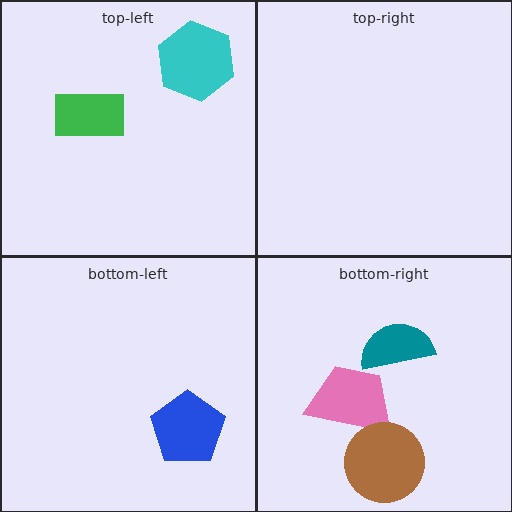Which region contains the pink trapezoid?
The bottom-right region.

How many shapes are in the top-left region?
2.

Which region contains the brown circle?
The bottom-right region.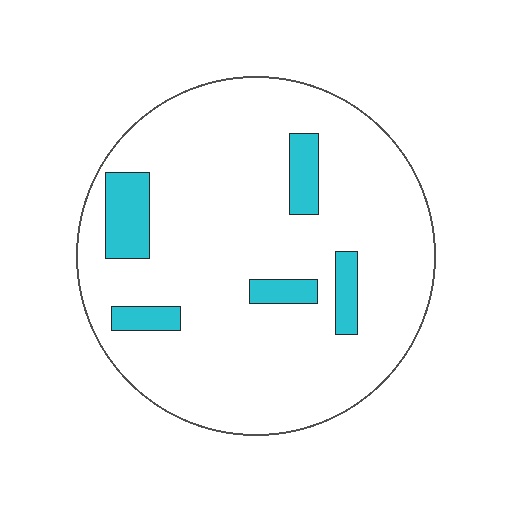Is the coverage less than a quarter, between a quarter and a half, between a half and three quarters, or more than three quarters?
Less than a quarter.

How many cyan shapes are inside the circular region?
5.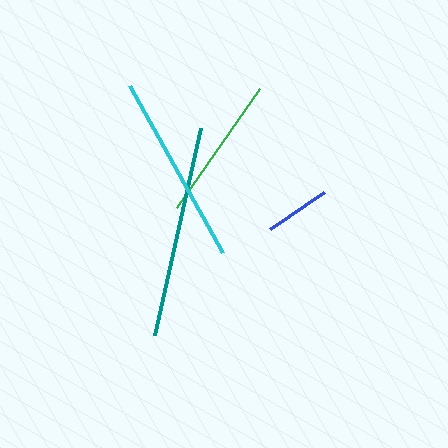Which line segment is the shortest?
The blue line is the shortest at approximately 65 pixels.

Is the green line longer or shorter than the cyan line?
The cyan line is longer than the green line.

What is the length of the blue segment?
The blue segment is approximately 65 pixels long.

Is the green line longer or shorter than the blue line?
The green line is longer than the blue line.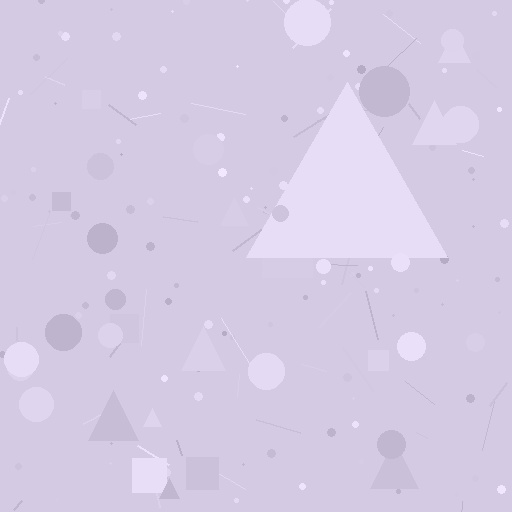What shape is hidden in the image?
A triangle is hidden in the image.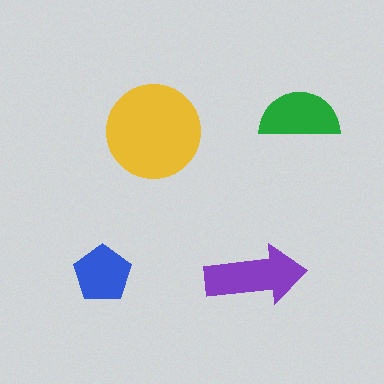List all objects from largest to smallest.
The yellow circle, the purple arrow, the green semicircle, the blue pentagon.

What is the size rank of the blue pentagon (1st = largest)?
4th.